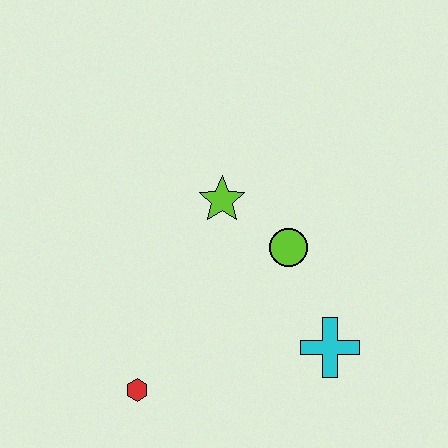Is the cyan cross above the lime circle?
No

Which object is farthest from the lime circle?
The red hexagon is farthest from the lime circle.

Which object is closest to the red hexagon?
The cyan cross is closest to the red hexagon.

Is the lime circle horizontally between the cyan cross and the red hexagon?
Yes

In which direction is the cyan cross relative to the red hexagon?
The cyan cross is to the right of the red hexagon.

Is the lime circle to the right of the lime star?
Yes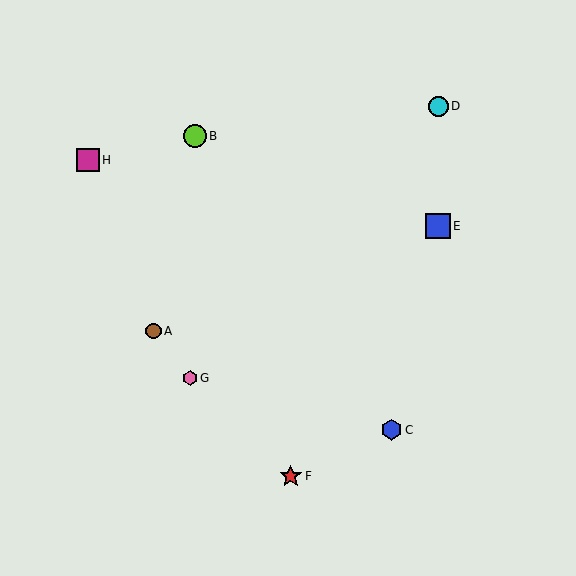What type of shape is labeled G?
Shape G is a pink hexagon.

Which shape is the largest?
The blue square (labeled E) is the largest.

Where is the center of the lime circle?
The center of the lime circle is at (195, 136).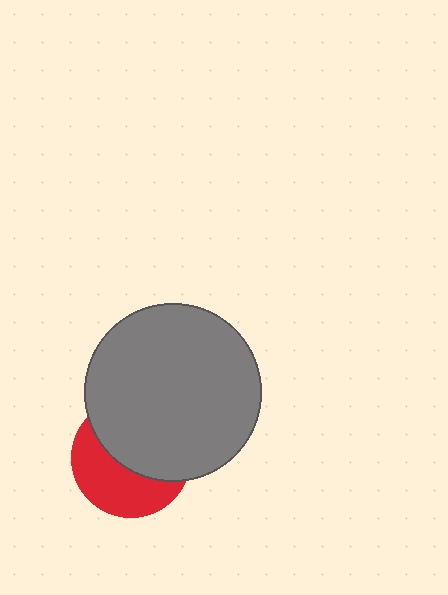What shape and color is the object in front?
The object in front is a gray circle.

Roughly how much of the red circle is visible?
About half of it is visible (roughly 45%).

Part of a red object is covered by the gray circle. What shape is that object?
It is a circle.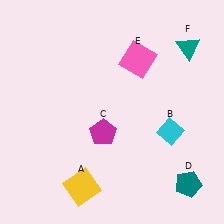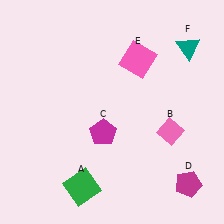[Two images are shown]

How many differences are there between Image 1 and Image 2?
There are 3 differences between the two images.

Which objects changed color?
A changed from yellow to green. B changed from cyan to pink. D changed from teal to magenta.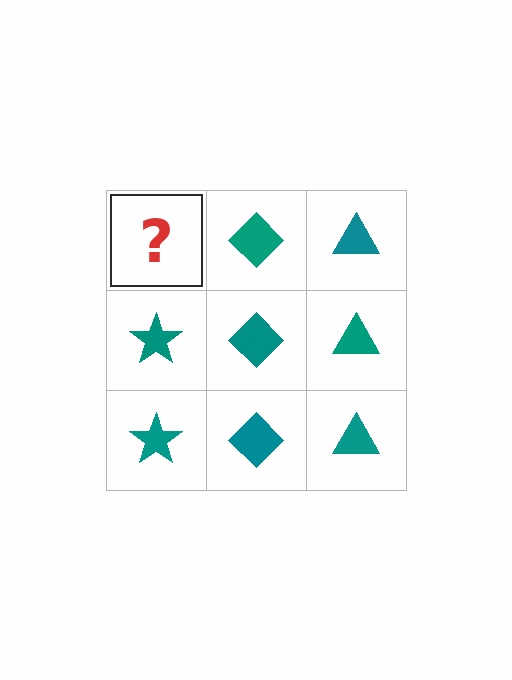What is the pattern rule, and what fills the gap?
The rule is that each column has a consistent shape. The gap should be filled with a teal star.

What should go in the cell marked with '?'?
The missing cell should contain a teal star.